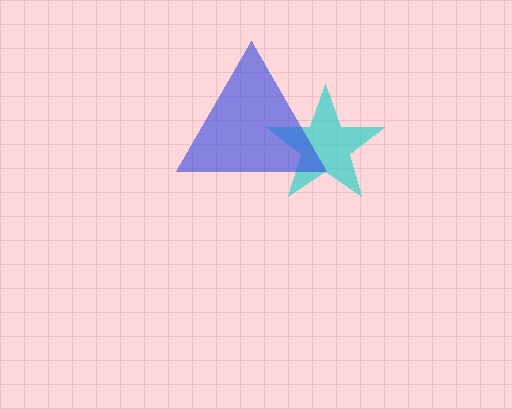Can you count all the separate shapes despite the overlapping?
Yes, there are 2 separate shapes.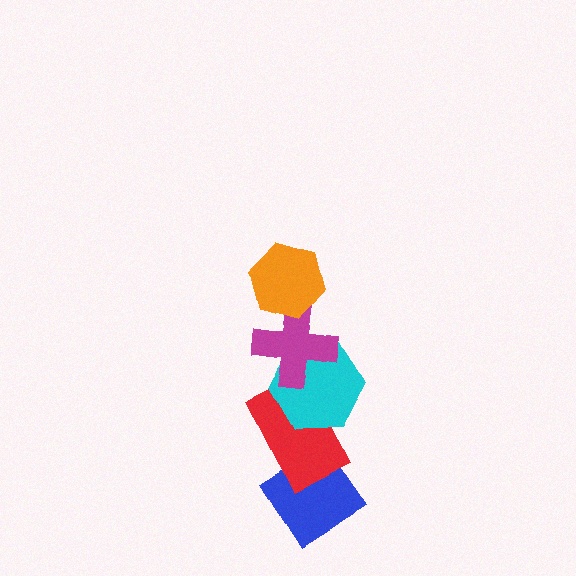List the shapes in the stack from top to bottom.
From top to bottom: the orange hexagon, the magenta cross, the cyan hexagon, the red rectangle, the blue diamond.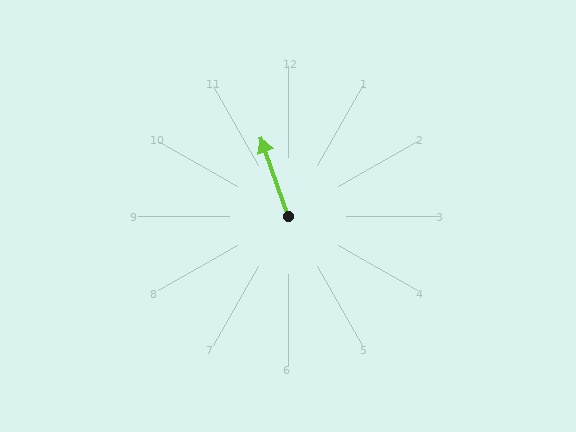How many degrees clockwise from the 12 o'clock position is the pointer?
Approximately 341 degrees.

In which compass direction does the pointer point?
North.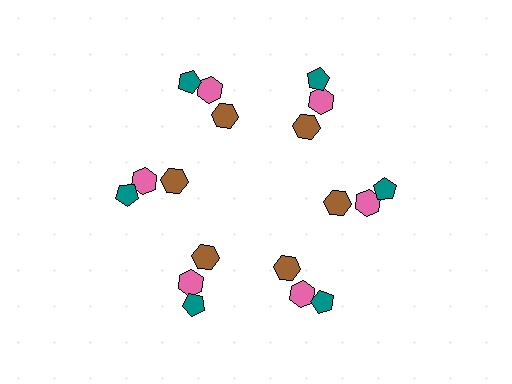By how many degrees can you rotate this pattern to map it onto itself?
The pattern maps onto itself every 60 degrees of rotation.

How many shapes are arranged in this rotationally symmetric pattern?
There are 18 shapes, arranged in 6 groups of 3.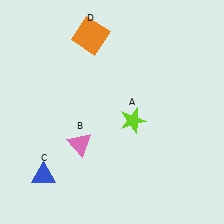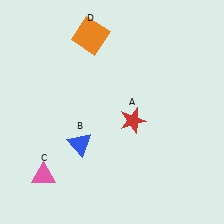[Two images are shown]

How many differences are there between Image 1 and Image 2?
There are 3 differences between the two images.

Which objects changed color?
A changed from lime to red. B changed from pink to blue. C changed from blue to pink.